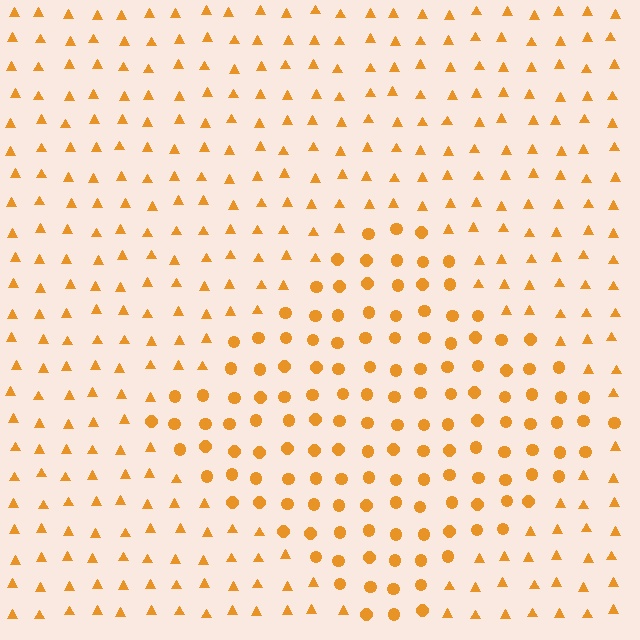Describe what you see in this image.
The image is filled with small orange elements arranged in a uniform grid. A diamond-shaped region contains circles, while the surrounding area contains triangles. The boundary is defined purely by the change in element shape.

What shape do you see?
I see a diamond.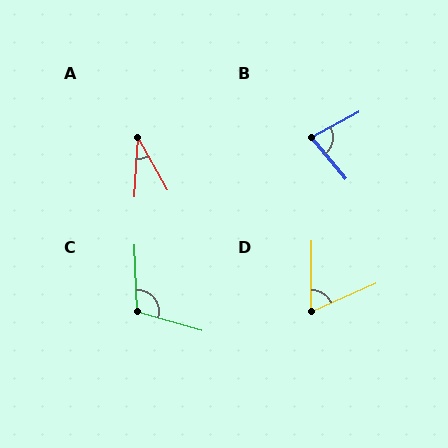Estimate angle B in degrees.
Approximately 79 degrees.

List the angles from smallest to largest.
A (33°), D (66°), B (79°), C (108°).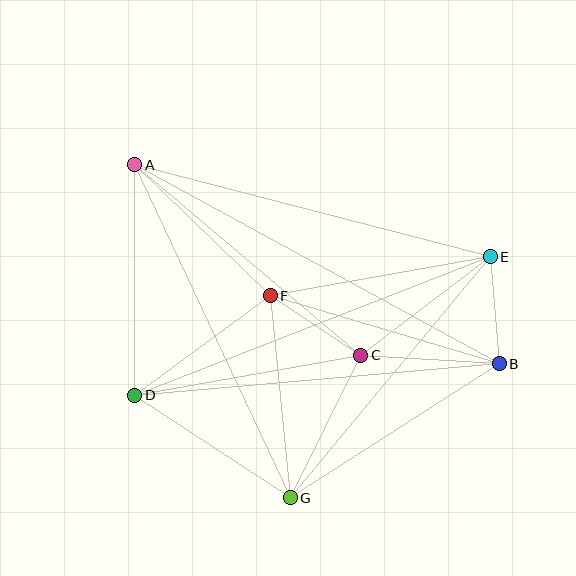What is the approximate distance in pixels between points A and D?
The distance between A and D is approximately 230 pixels.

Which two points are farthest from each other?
Points A and B are farthest from each other.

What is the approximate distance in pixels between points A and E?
The distance between A and E is approximately 367 pixels.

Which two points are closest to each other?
Points B and E are closest to each other.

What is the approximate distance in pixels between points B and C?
The distance between B and C is approximately 138 pixels.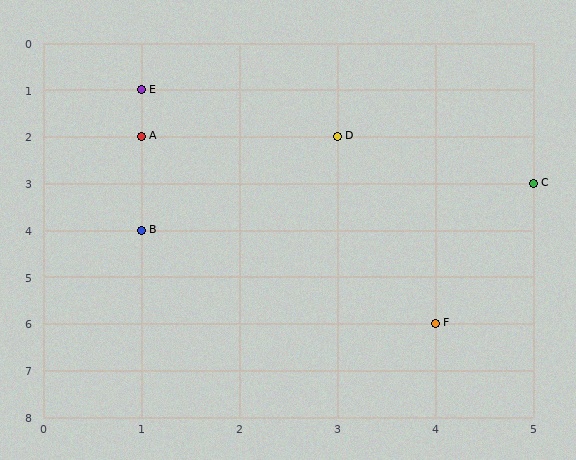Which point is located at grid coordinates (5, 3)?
Point C is at (5, 3).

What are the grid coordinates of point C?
Point C is at grid coordinates (5, 3).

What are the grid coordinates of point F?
Point F is at grid coordinates (4, 6).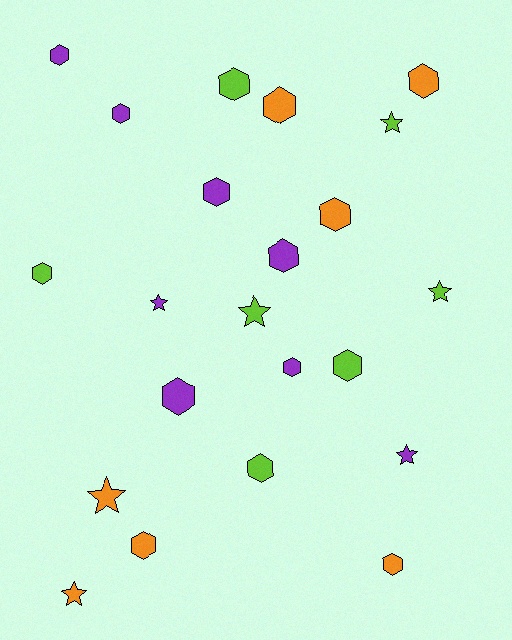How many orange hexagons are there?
There are 5 orange hexagons.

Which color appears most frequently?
Purple, with 8 objects.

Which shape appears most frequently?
Hexagon, with 15 objects.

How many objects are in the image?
There are 22 objects.